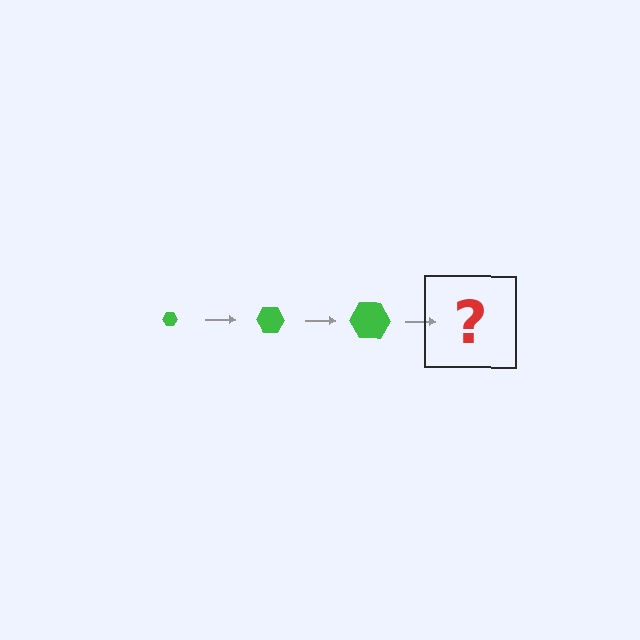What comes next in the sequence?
The next element should be a green hexagon, larger than the previous one.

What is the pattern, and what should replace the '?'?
The pattern is that the hexagon gets progressively larger each step. The '?' should be a green hexagon, larger than the previous one.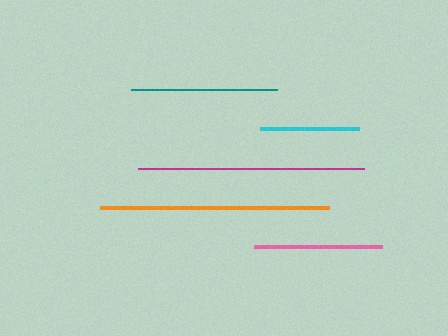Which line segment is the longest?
The orange line is the longest at approximately 229 pixels.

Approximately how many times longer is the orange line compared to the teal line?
The orange line is approximately 1.6 times the length of the teal line.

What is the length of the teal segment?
The teal segment is approximately 146 pixels long.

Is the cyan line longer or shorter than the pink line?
The pink line is longer than the cyan line.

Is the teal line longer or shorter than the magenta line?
The magenta line is longer than the teal line.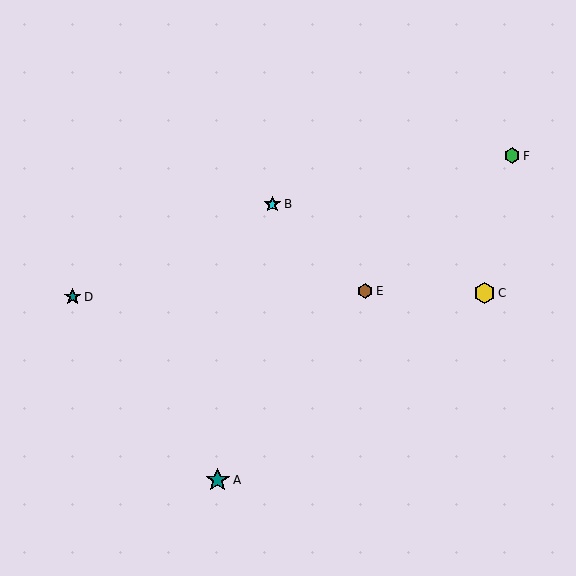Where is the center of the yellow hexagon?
The center of the yellow hexagon is at (484, 293).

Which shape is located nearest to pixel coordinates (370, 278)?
The brown hexagon (labeled E) at (365, 291) is nearest to that location.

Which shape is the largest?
The teal star (labeled A) is the largest.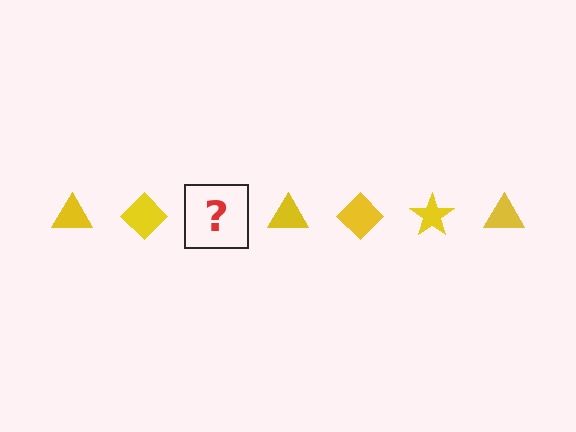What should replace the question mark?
The question mark should be replaced with a yellow star.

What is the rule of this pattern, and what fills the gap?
The rule is that the pattern cycles through triangle, diamond, star shapes in yellow. The gap should be filled with a yellow star.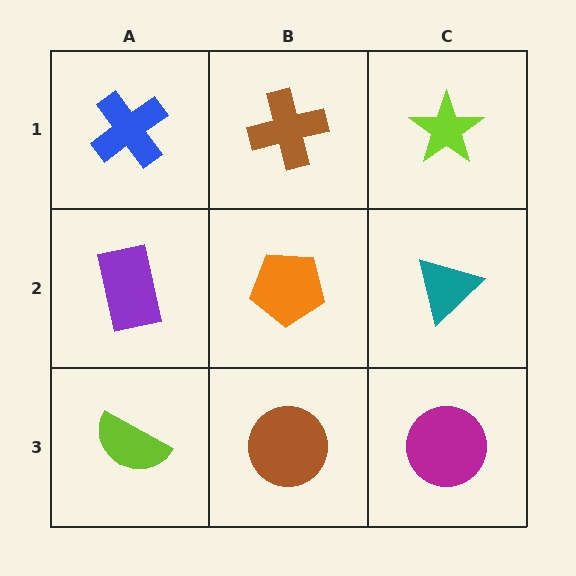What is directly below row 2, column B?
A brown circle.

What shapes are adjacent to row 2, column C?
A lime star (row 1, column C), a magenta circle (row 3, column C), an orange pentagon (row 2, column B).